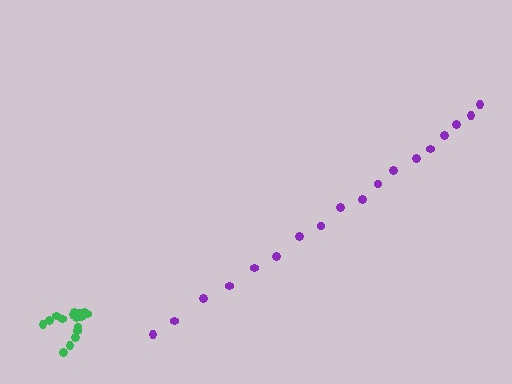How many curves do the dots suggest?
There are 2 distinct paths.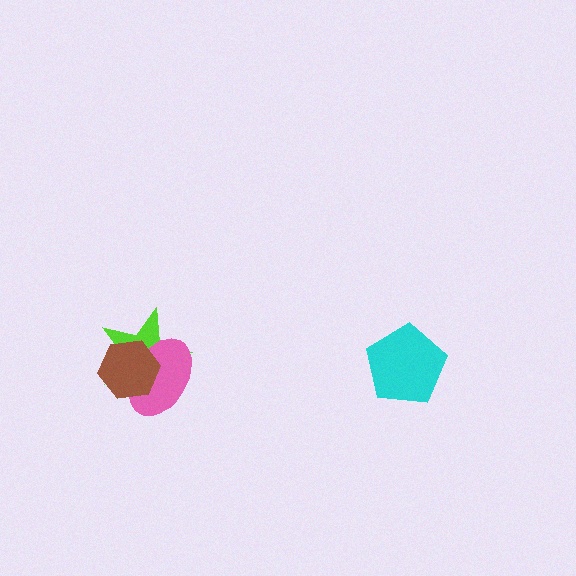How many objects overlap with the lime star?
2 objects overlap with the lime star.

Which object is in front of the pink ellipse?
The brown hexagon is in front of the pink ellipse.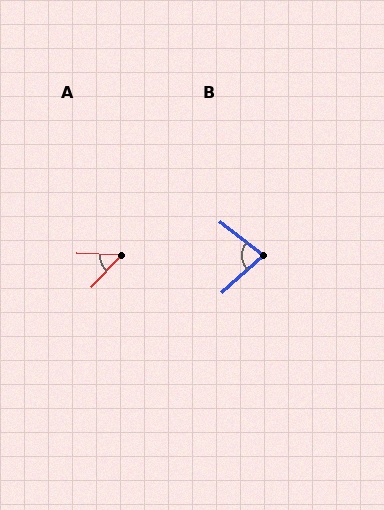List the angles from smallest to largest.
A (49°), B (80°).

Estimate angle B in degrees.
Approximately 80 degrees.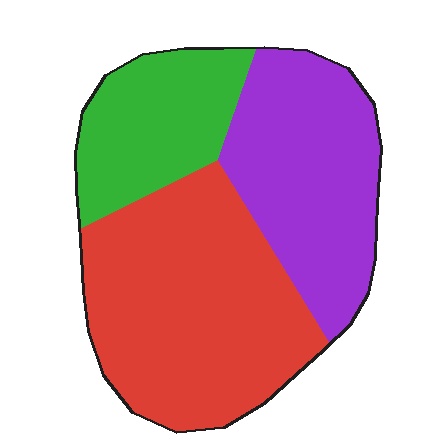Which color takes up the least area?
Green, at roughly 20%.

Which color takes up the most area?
Red, at roughly 45%.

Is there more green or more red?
Red.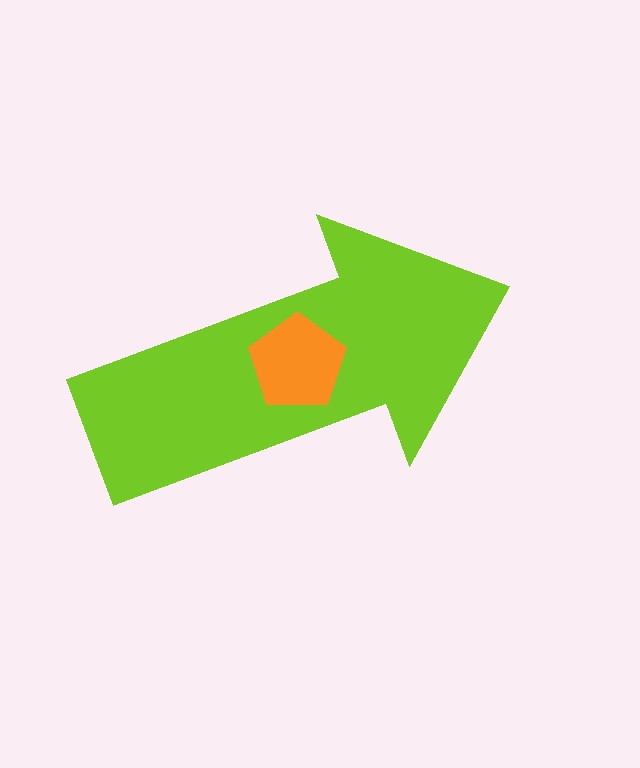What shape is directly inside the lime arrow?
The orange pentagon.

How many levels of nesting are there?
2.